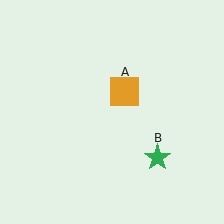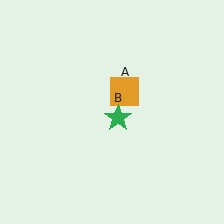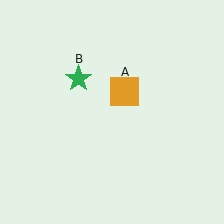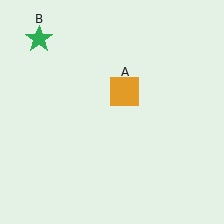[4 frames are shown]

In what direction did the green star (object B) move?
The green star (object B) moved up and to the left.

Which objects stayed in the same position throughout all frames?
Orange square (object A) remained stationary.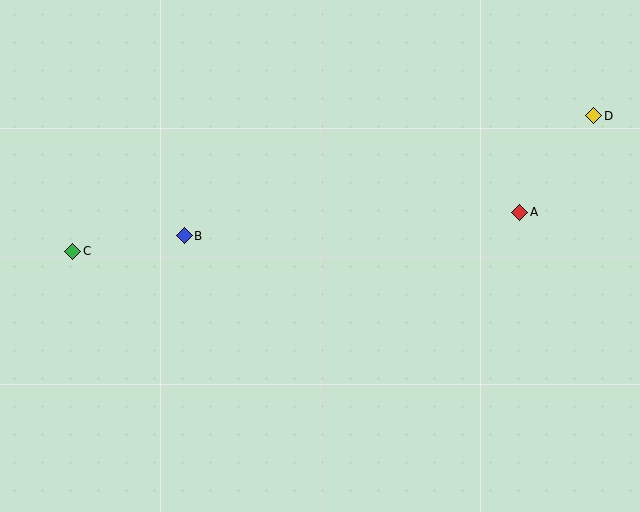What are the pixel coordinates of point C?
Point C is at (73, 251).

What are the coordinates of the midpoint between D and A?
The midpoint between D and A is at (557, 164).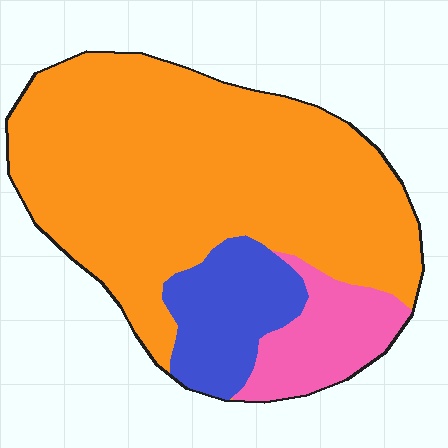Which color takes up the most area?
Orange, at roughly 70%.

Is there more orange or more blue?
Orange.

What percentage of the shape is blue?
Blue covers about 15% of the shape.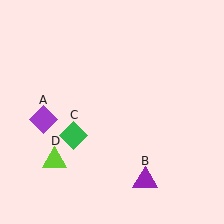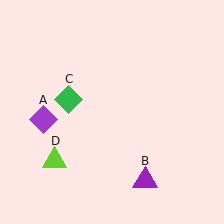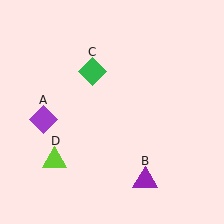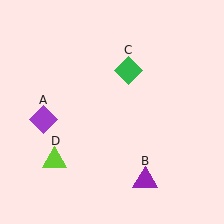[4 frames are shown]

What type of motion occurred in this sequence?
The green diamond (object C) rotated clockwise around the center of the scene.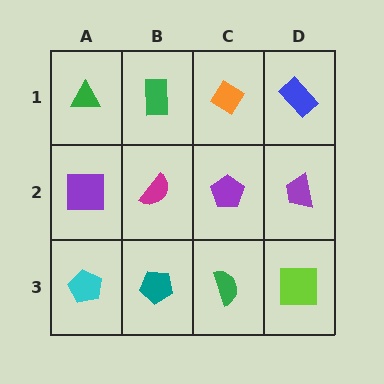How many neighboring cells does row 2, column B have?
4.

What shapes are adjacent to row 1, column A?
A purple square (row 2, column A), a green rectangle (row 1, column B).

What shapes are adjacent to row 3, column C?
A purple pentagon (row 2, column C), a teal pentagon (row 3, column B), a lime square (row 3, column D).